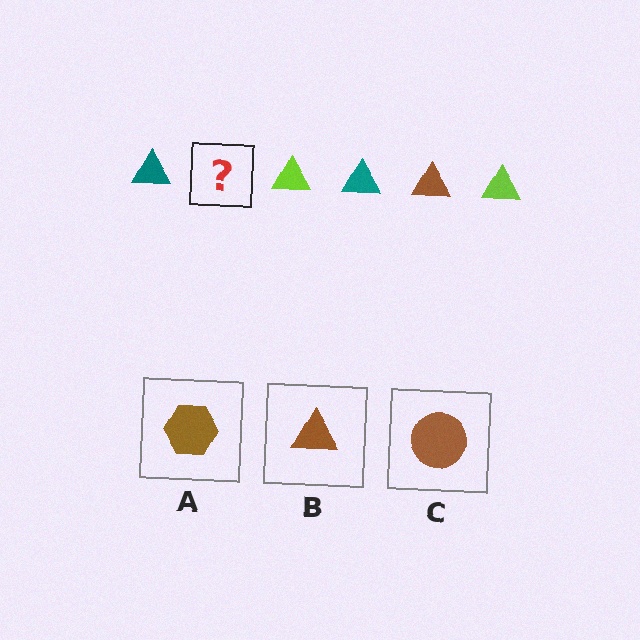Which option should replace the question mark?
Option B.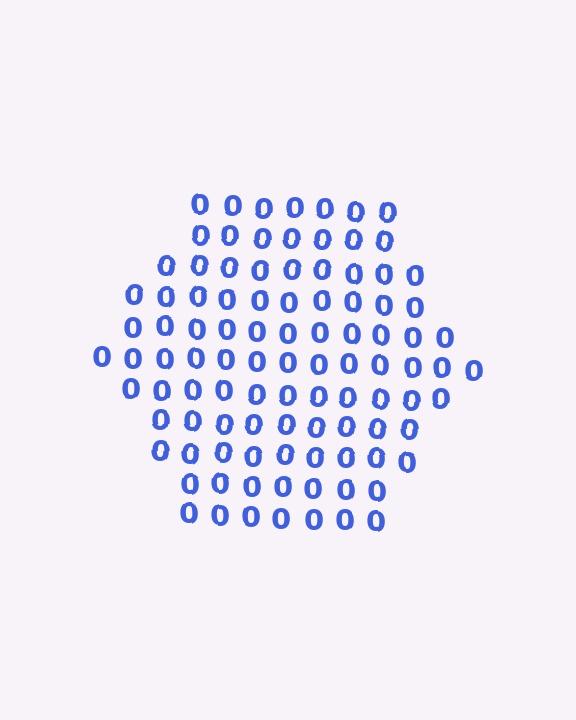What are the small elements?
The small elements are digit 0's.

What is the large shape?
The large shape is a hexagon.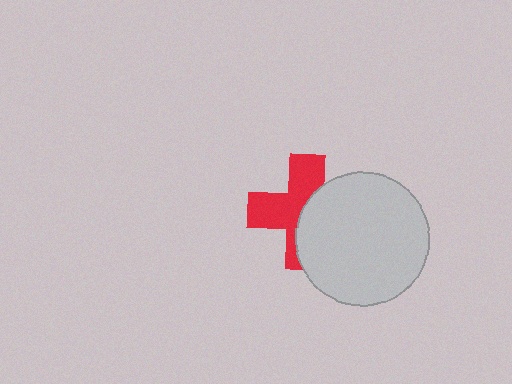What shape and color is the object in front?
The object in front is a light gray circle.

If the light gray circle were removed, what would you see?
You would see the complete red cross.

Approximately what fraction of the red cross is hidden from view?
Roughly 46% of the red cross is hidden behind the light gray circle.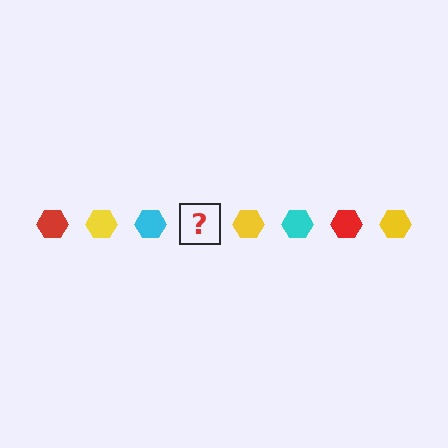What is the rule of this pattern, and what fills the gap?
The rule is that the pattern cycles through red, yellow, cyan hexagons. The gap should be filled with a red hexagon.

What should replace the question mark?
The question mark should be replaced with a red hexagon.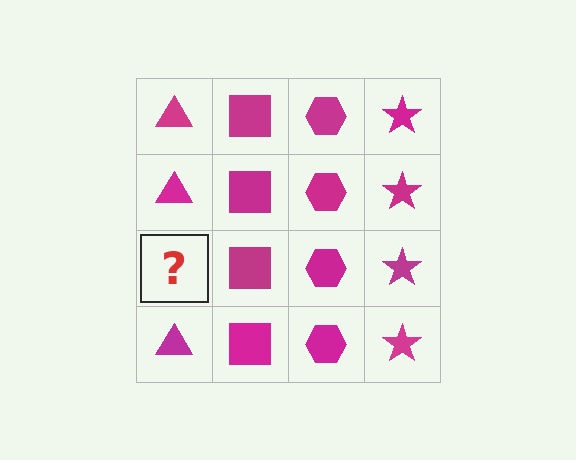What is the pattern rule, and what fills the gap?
The rule is that each column has a consistent shape. The gap should be filled with a magenta triangle.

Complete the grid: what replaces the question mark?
The question mark should be replaced with a magenta triangle.